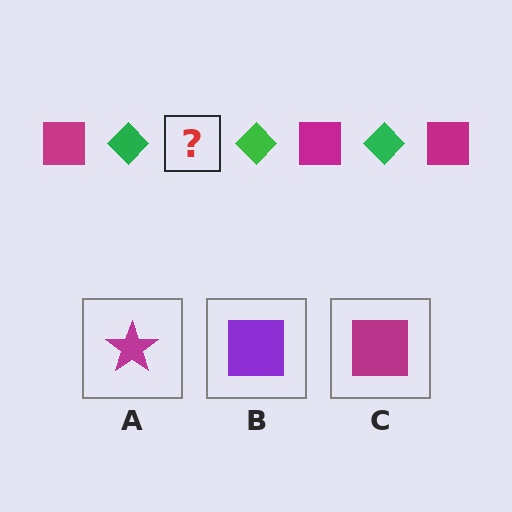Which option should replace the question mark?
Option C.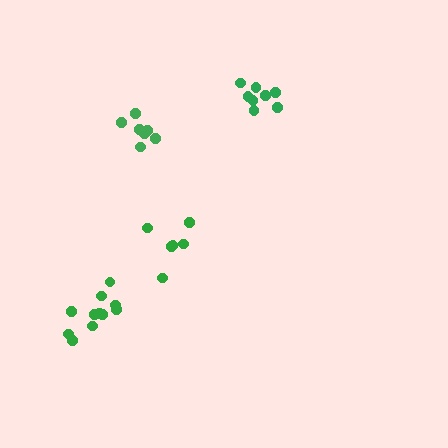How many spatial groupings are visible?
There are 4 spatial groupings.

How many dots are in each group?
Group 1: 6 dots, Group 2: 7 dots, Group 3: 11 dots, Group 4: 8 dots (32 total).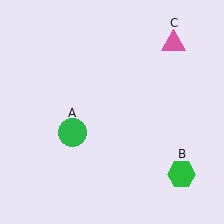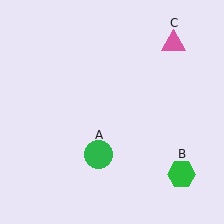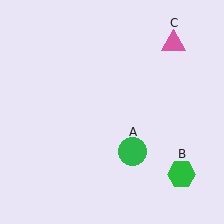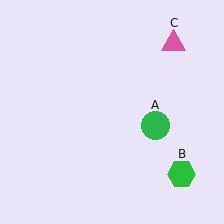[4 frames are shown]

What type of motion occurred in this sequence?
The green circle (object A) rotated counterclockwise around the center of the scene.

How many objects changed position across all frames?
1 object changed position: green circle (object A).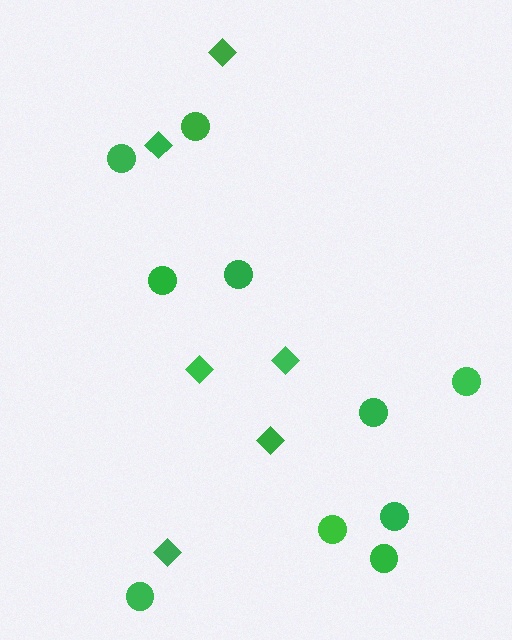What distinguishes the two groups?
There are 2 groups: one group of diamonds (6) and one group of circles (10).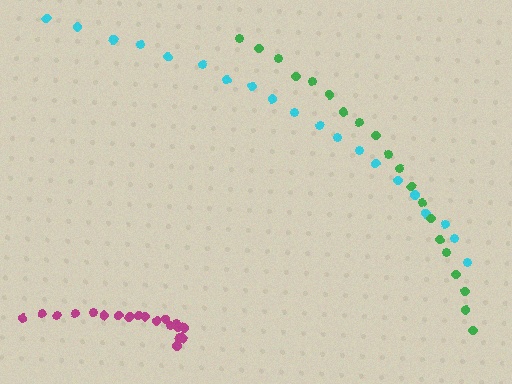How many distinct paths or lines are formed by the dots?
There are 3 distinct paths.